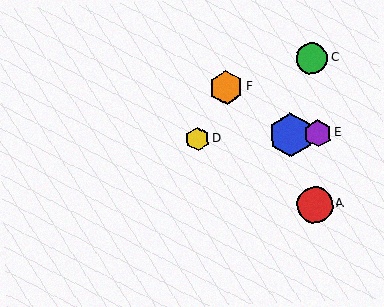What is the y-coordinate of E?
Object E is at y≈133.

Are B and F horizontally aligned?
No, B is at y≈135 and F is at y≈88.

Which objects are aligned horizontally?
Objects B, D, E are aligned horizontally.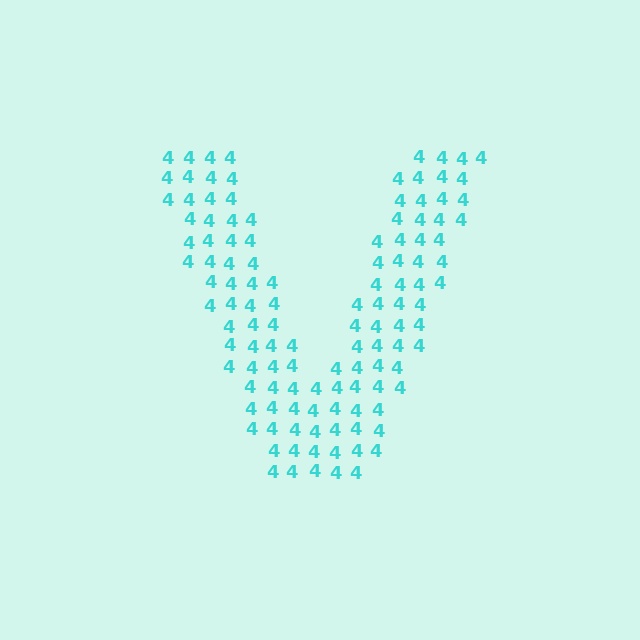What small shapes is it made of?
It is made of small digit 4's.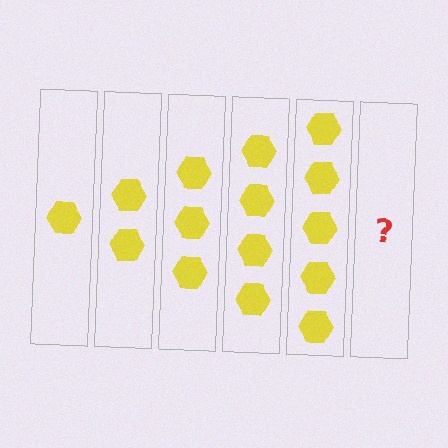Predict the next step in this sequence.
The next step is 6 hexagons.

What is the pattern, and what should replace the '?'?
The pattern is that each step adds one more hexagon. The '?' should be 6 hexagons.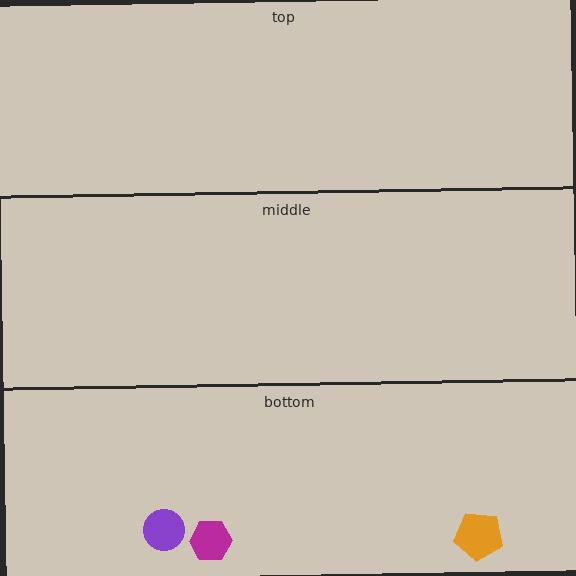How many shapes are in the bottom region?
3.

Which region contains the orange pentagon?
The bottom region.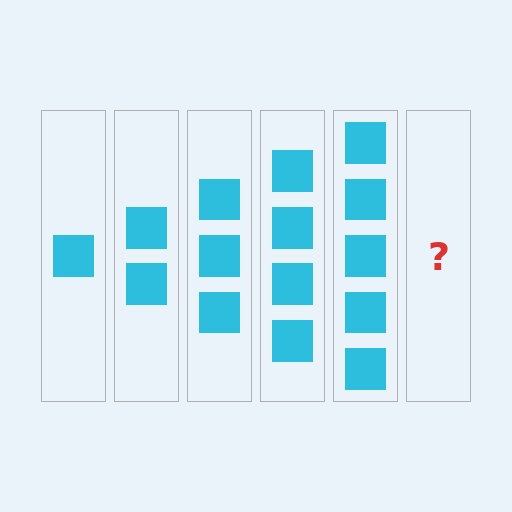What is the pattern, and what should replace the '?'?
The pattern is that each step adds one more square. The '?' should be 6 squares.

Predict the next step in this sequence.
The next step is 6 squares.